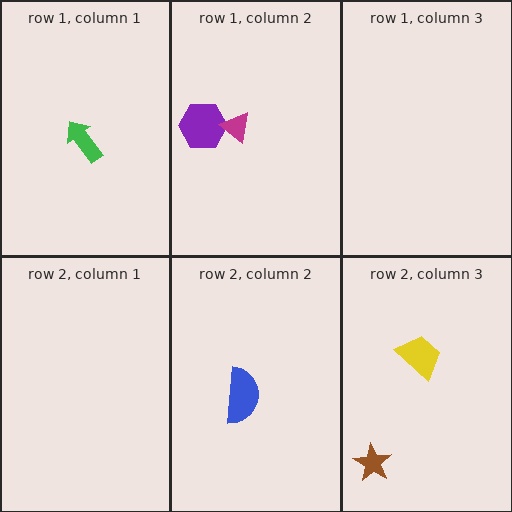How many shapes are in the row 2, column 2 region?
1.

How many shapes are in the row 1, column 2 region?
2.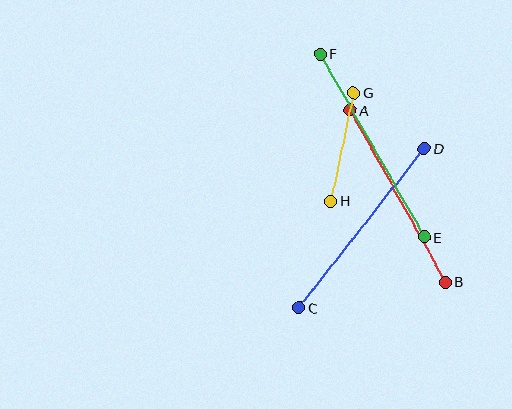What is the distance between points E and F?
The distance is approximately 211 pixels.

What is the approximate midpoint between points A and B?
The midpoint is at approximately (398, 196) pixels.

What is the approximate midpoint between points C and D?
The midpoint is at approximately (362, 228) pixels.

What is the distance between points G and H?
The distance is approximately 111 pixels.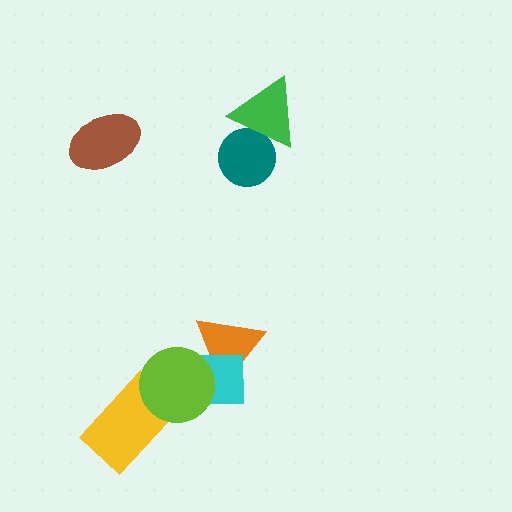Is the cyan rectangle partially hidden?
Yes, it is partially covered by another shape.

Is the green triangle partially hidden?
No, no other shape covers it.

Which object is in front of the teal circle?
The green triangle is in front of the teal circle.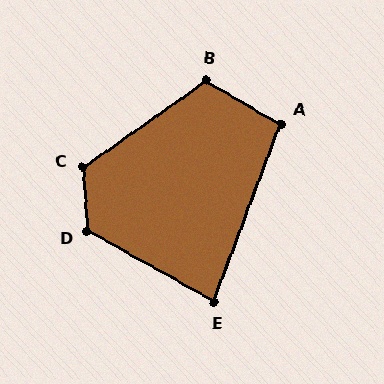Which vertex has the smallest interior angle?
E, at approximately 82 degrees.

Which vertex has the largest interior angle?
D, at approximately 123 degrees.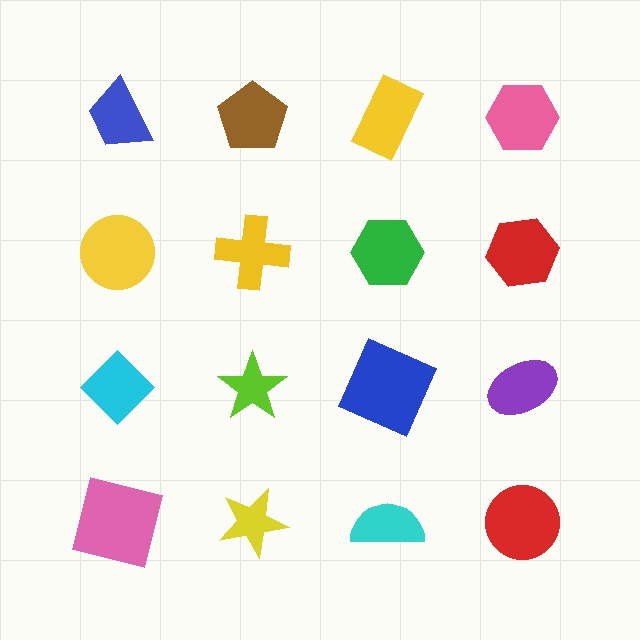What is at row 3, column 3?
A blue square.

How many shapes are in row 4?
4 shapes.